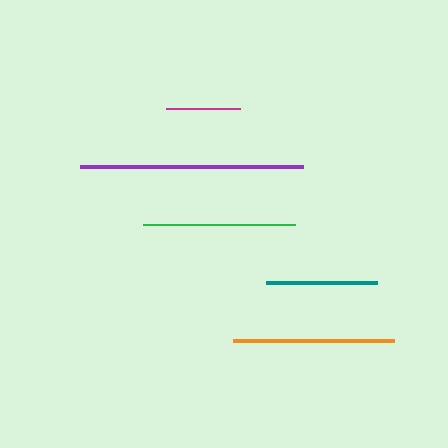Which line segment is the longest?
The purple line is the longest at approximately 223 pixels.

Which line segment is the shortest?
The magenta line is the shortest at approximately 74 pixels.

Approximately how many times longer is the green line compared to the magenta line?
The green line is approximately 2.1 times the length of the magenta line.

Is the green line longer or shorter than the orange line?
The orange line is longer than the green line.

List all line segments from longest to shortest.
From longest to shortest: purple, orange, green, teal, magenta.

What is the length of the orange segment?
The orange segment is approximately 160 pixels long.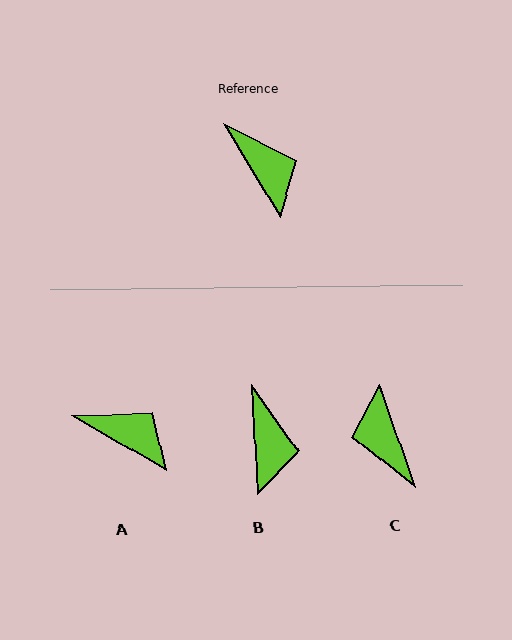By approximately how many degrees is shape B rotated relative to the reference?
Approximately 28 degrees clockwise.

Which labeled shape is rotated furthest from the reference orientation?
C, about 168 degrees away.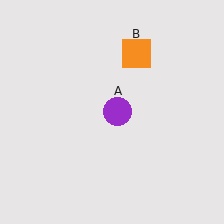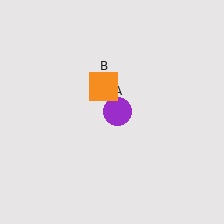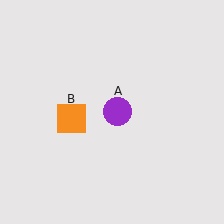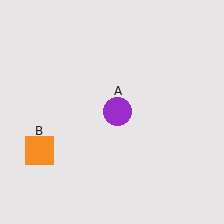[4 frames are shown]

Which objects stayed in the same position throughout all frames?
Purple circle (object A) remained stationary.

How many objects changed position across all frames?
1 object changed position: orange square (object B).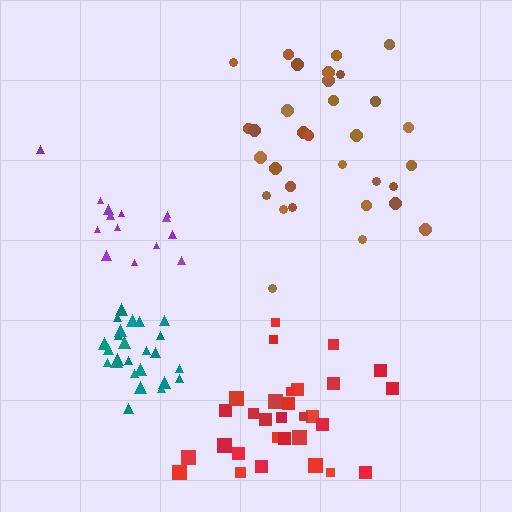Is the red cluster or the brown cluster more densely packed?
Red.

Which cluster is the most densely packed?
Teal.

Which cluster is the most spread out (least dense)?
Purple.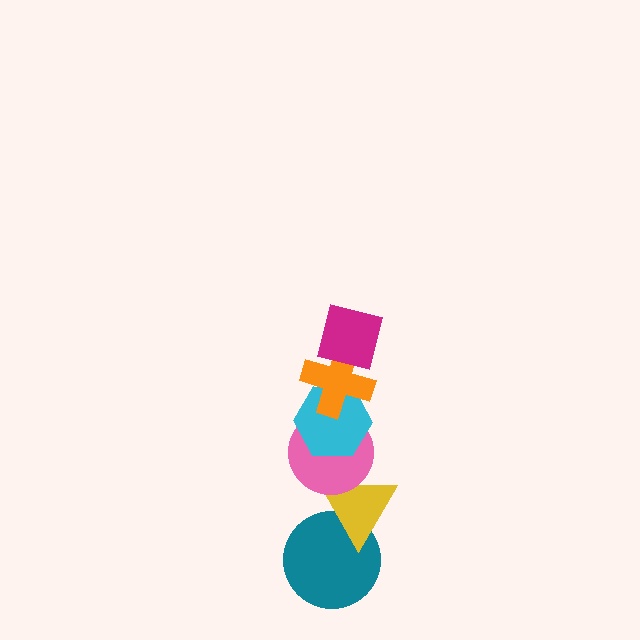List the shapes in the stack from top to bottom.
From top to bottom: the magenta square, the orange cross, the cyan hexagon, the pink circle, the yellow triangle, the teal circle.